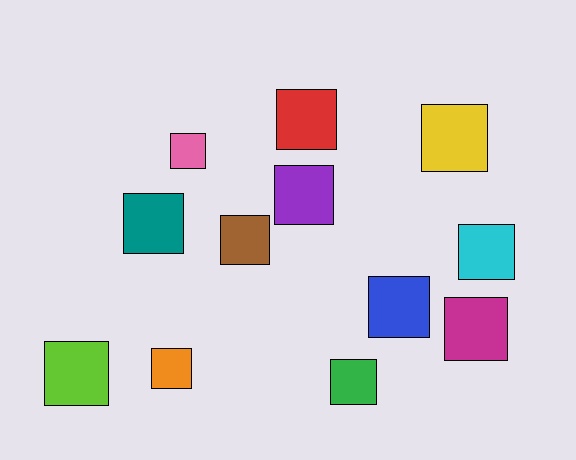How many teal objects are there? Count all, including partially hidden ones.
There is 1 teal object.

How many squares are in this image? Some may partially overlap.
There are 12 squares.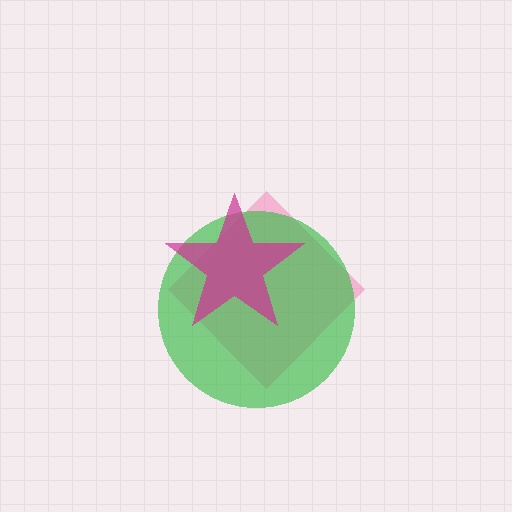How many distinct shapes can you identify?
There are 3 distinct shapes: a pink diamond, a green circle, a magenta star.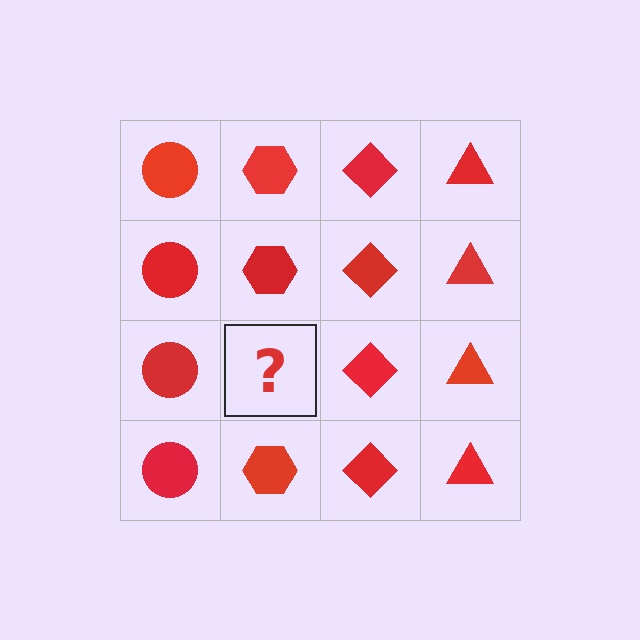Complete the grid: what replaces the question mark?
The question mark should be replaced with a red hexagon.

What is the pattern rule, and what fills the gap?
The rule is that each column has a consistent shape. The gap should be filled with a red hexagon.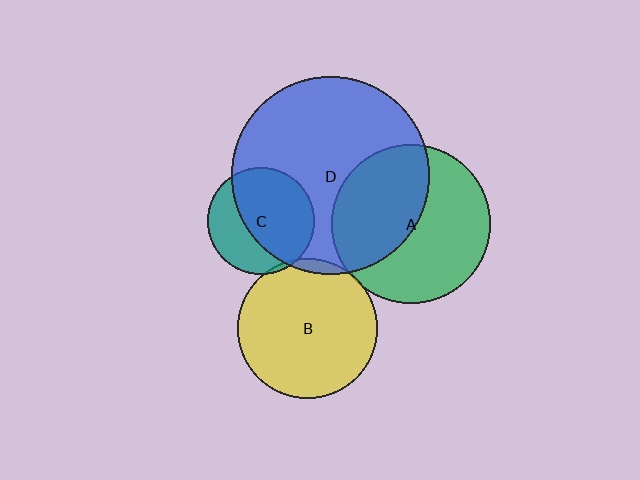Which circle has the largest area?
Circle D (blue).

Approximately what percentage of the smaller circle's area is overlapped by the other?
Approximately 45%.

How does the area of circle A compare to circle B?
Approximately 1.3 times.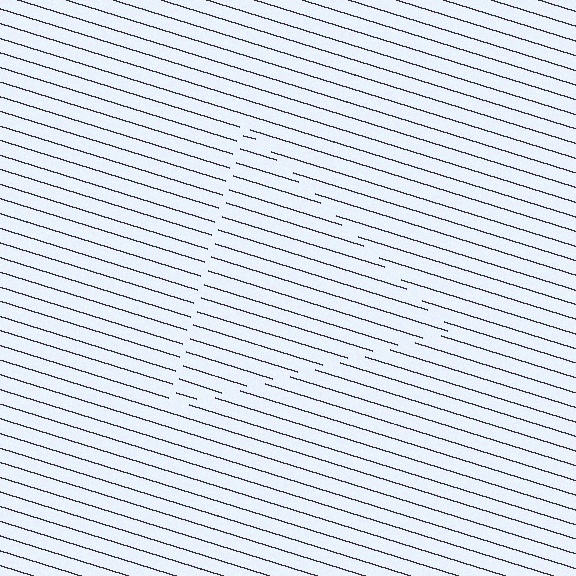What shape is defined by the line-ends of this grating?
An illusory triangle. The interior of the shape contains the same grating, shifted by half a period — the contour is defined by the phase discontinuity where line-ends from the inner and outer gratings abut.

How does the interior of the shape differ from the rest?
The interior of the shape contains the same grating, shifted by half a period — the contour is defined by the phase discontinuity where line-ends from the inner and outer gratings abut.